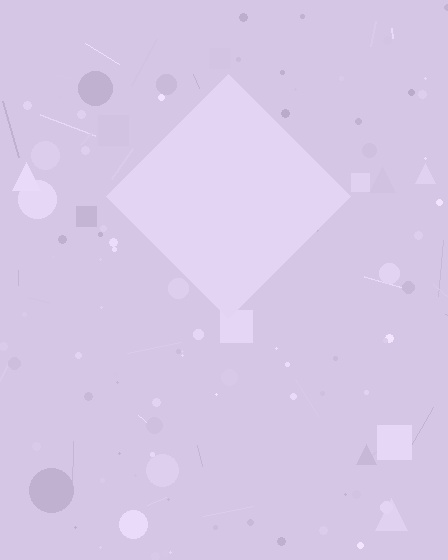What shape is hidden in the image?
A diamond is hidden in the image.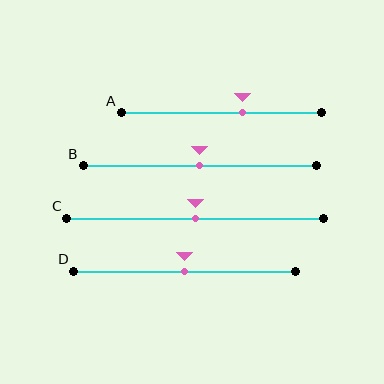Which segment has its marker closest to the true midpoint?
Segment B has its marker closest to the true midpoint.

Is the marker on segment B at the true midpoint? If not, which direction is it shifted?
Yes, the marker on segment B is at the true midpoint.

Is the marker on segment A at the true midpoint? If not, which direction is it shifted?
No, the marker on segment A is shifted to the right by about 11% of the segment length.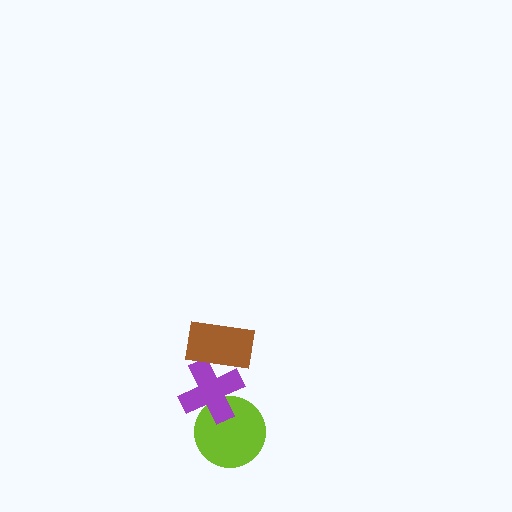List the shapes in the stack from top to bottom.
From top to bottom: the brown rectangle, the purple cross, the lime circle.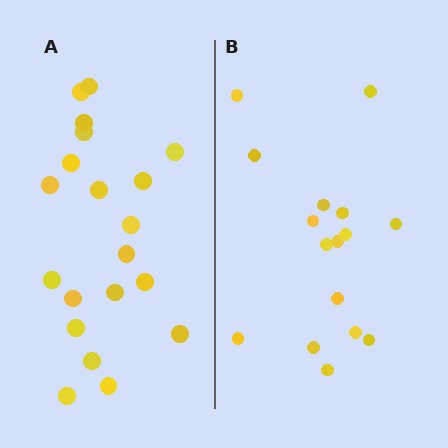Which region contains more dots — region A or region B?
Region A (the left region) has more dots.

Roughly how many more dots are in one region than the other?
Region A has about 4 more dots than region B.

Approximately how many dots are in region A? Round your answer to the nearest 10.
About 20 dots.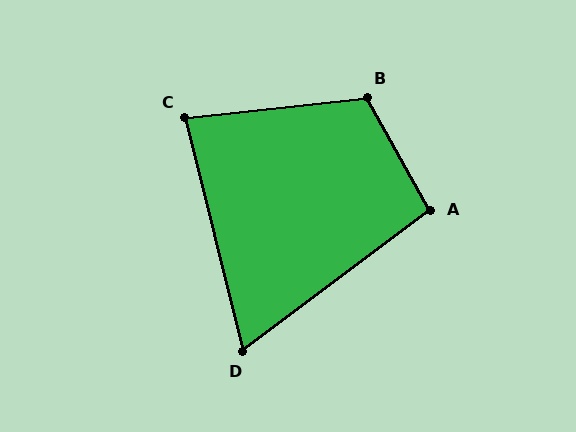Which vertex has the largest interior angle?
B, at approximately 113 degrees.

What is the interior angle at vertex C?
Approximately 82 degrees (acute).